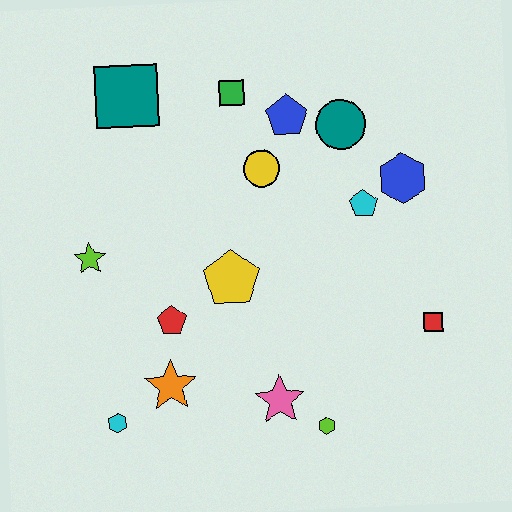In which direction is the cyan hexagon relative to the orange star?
The cyan hexagon is to the left of the orange star.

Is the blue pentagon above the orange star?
Yes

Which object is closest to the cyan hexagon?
The orange star is closest to the cyan hexagon.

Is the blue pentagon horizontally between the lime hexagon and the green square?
Yes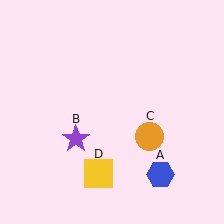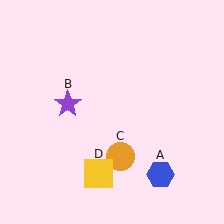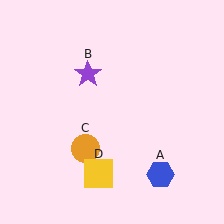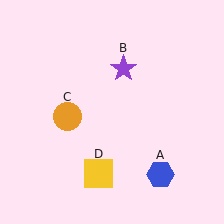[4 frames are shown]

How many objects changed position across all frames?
2 objects changed position: purple star (object B), orange circle (object C).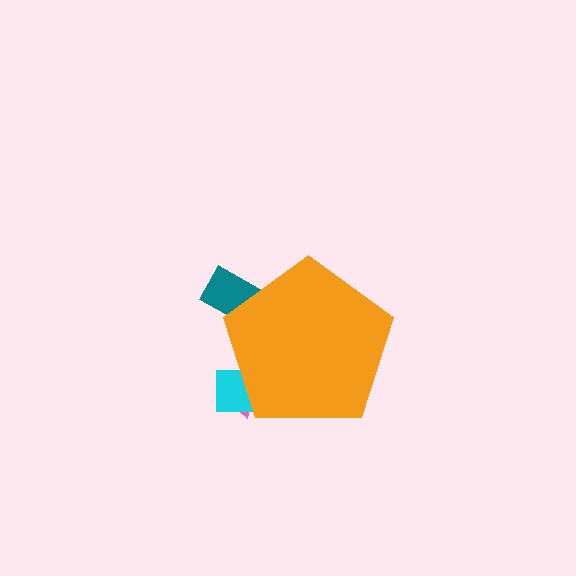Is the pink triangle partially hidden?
Yes, the pink triangle is partially hidden behind the orange pentagon.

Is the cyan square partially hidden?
Yes, the cyan square is partially hidden behind the orange pentagon.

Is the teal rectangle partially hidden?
Yes, the teal rectangle is partially hidden behind the orange pentagon.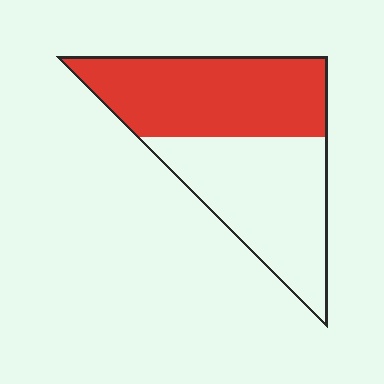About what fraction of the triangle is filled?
About one half (1/2).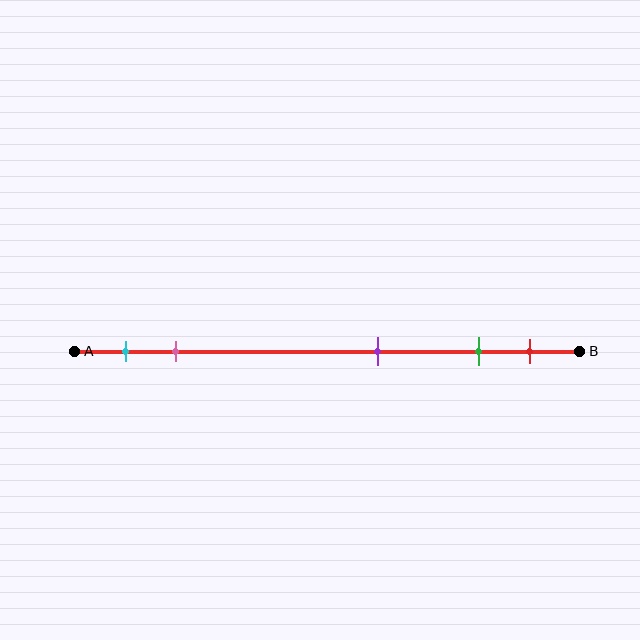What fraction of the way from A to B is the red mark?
The red mark is approximately 90% (0.9) of the way from A to B.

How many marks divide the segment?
There are 5 marks dividing the segment.